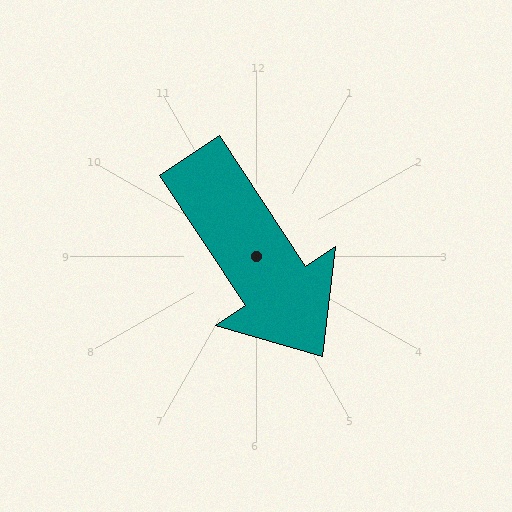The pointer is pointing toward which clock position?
Roughly 5 o'clock.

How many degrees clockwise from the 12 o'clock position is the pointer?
Approximately 147 degrees.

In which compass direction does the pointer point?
Southeast.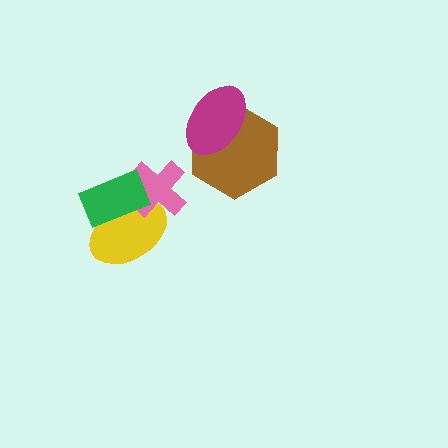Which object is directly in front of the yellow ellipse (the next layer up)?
The pink cross is directly in front of the yellow ellipse.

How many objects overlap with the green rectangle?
2 objects overlap with the green rectangle.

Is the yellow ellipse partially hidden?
Yes, it is partially covered by another shape.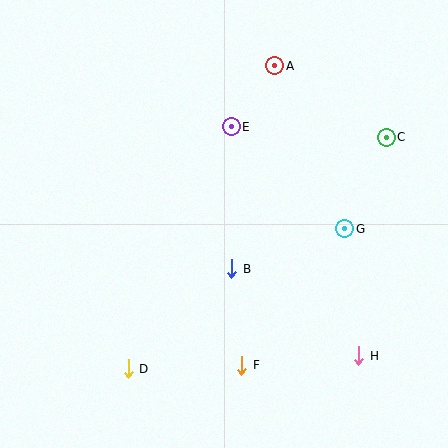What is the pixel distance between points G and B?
The distance between G and B is 120 pixels.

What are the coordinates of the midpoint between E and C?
The midpoint between E and C is at (309, 132).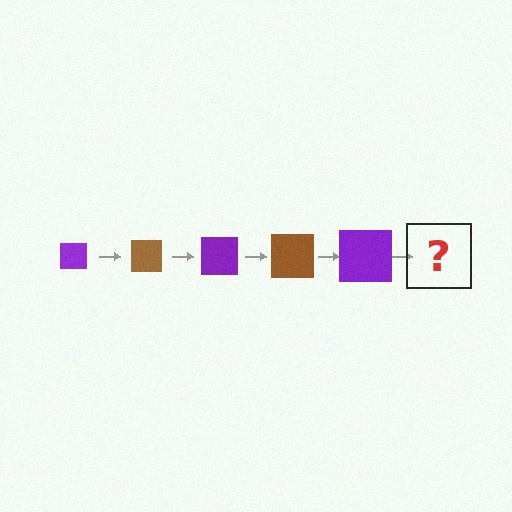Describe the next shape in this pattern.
It should be a brown square, larger than the previous one.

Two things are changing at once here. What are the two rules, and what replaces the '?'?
The two rules are that the square grows larger each step and the color cycles through purple and brown. The '?' should be a brown square, larger than the previous one.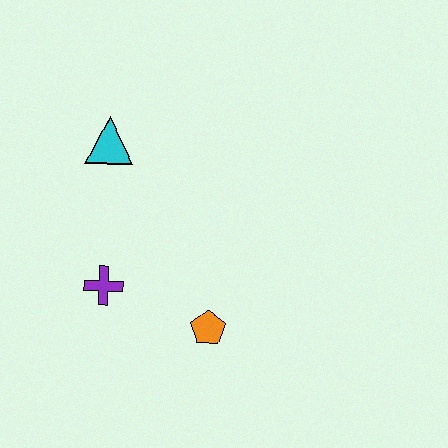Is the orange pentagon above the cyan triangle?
No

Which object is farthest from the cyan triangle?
The orange pentagon is farthest from the cyan triangle.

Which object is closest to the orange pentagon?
The purple cross is closest to the orange pentagon.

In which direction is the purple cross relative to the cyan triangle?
The purple cross is below the cyan triangle.